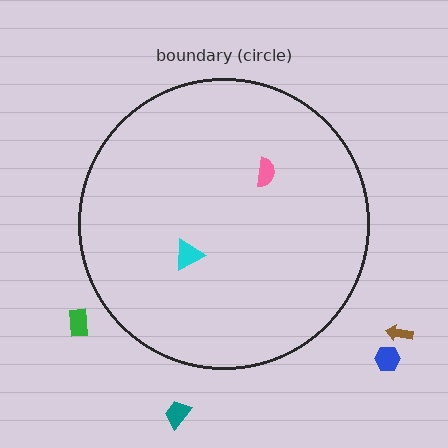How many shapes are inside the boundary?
2 inside, 4 outside.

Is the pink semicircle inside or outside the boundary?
Inside.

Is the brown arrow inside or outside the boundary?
Outside.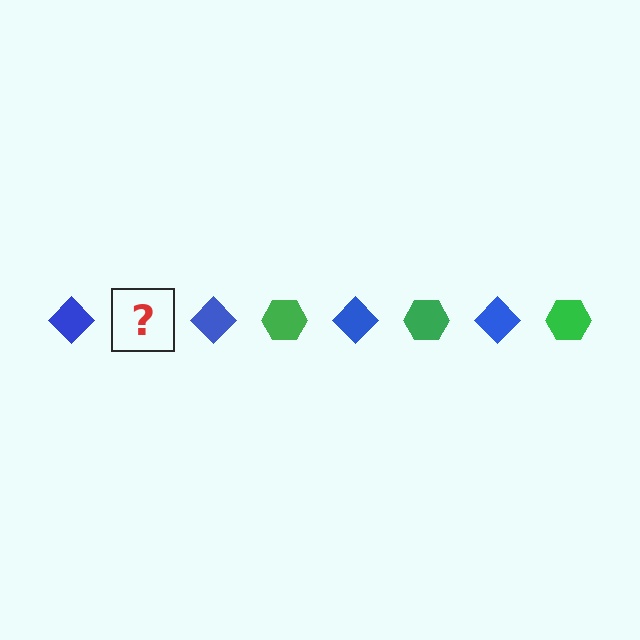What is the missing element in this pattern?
The missing element is a green hexagon.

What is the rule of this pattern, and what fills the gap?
The rule is that the pattern alternates between blue diamond and green hexagon. The gap should be filled with a green hexagon.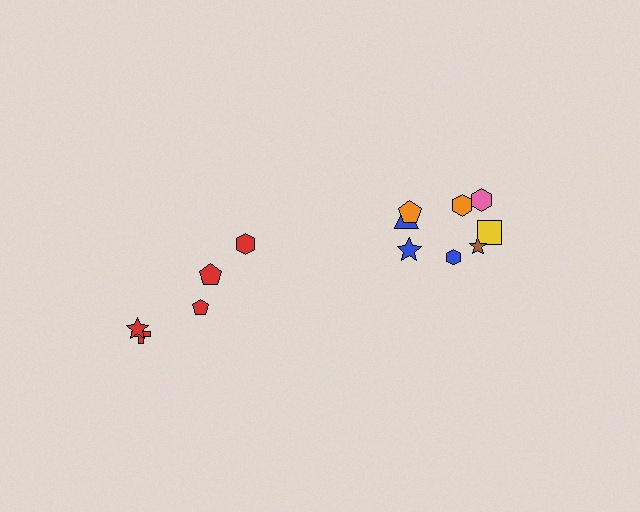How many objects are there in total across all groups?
There are 13 objects.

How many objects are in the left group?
There are 5 objects.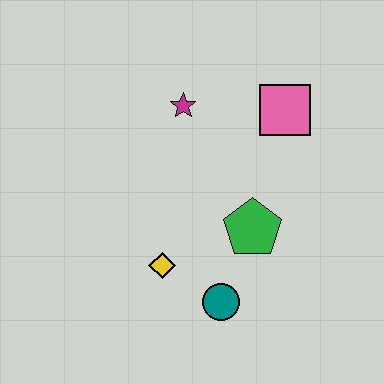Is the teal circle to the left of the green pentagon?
Yes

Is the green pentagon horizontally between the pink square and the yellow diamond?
Yes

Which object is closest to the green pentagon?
The teal circle is closest to the green pentagon.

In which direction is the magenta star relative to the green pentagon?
The magenta star is above the green pentagon.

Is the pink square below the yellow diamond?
No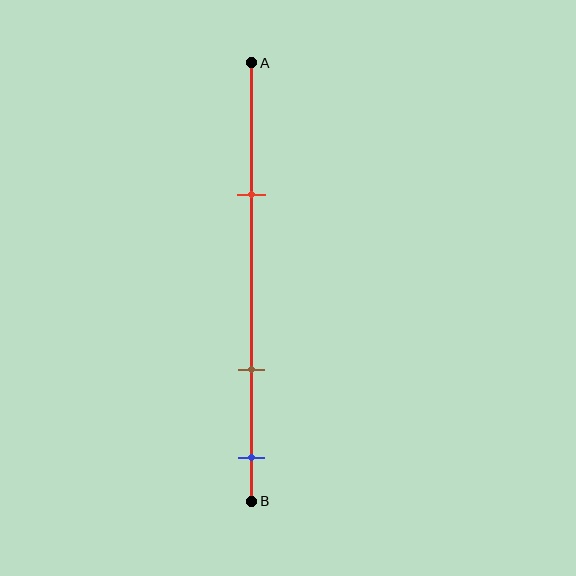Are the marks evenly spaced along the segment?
No, the marks are not evenly spaced.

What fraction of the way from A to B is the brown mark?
The brown mark is approximately 70% (0.7) of the way from A to B.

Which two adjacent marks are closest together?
The brown and blue marks are the closest adjacent pair.